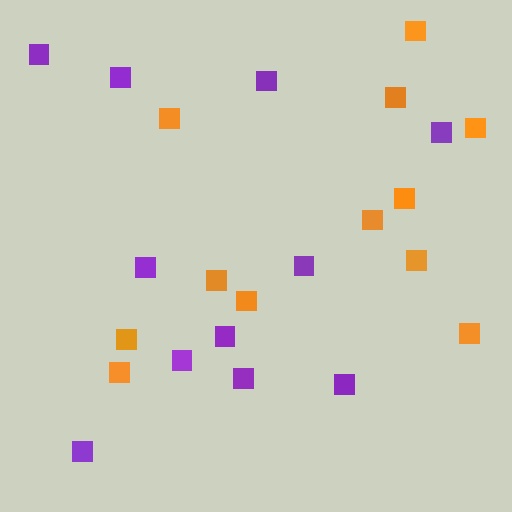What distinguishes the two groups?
There are 2 groups: one group of purple squares (11) and one group of orange squares (12).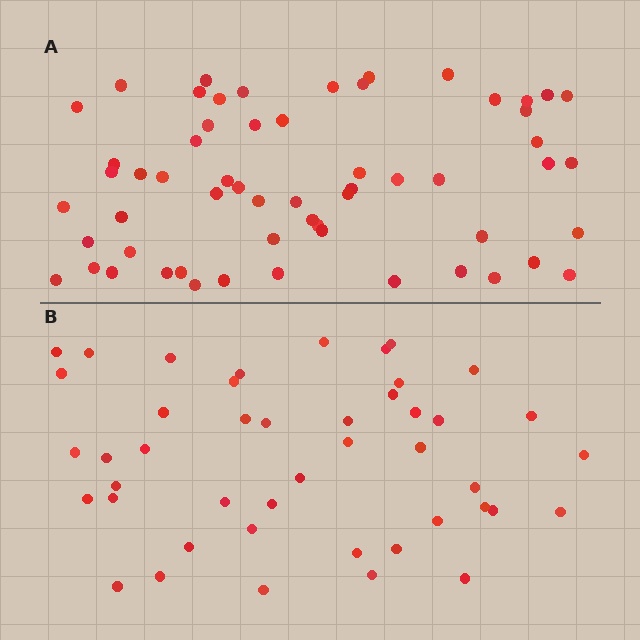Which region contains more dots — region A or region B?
Region A (the top region) has more dots.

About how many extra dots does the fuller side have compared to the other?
Region A has approximately 15 more dots than region B.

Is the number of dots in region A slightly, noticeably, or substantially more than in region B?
Region A has noticeably more, but not dramatically so. The ratio is roughly 1.3 to 1.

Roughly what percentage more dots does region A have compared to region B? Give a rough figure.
About 30% more.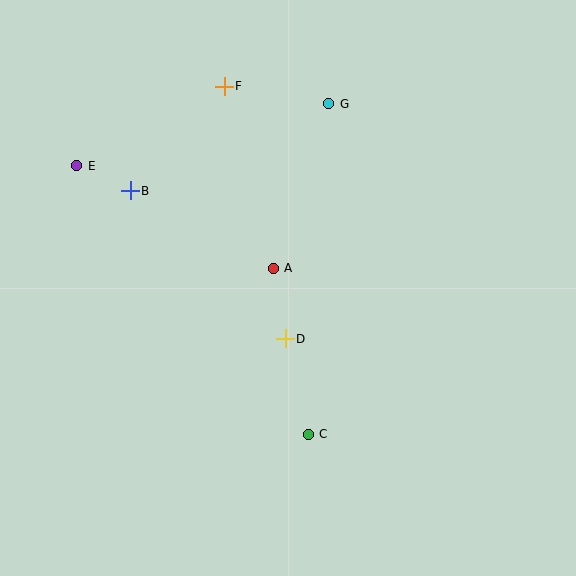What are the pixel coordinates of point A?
Point A is at (273, 268).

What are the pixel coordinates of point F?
Point F is at (224, 86).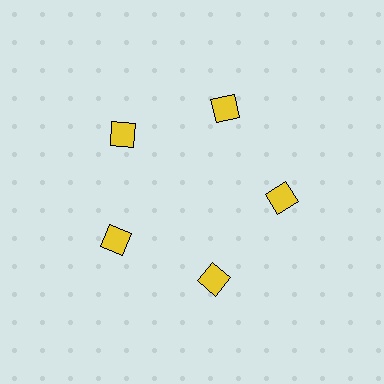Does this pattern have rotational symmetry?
Yes, this pattern has 5-fold rotational symmetry. It looks the same after rotating 72 degrees around the center.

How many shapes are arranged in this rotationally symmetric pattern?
There are 5 shapes, arranged in 5 groups of 1.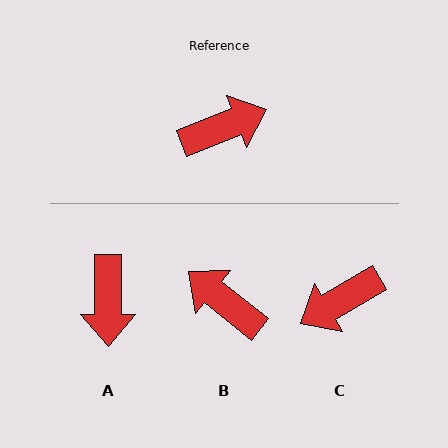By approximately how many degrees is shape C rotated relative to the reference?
Approximately 171 degrees clockwise.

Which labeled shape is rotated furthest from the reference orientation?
C, about 171 degrees away.